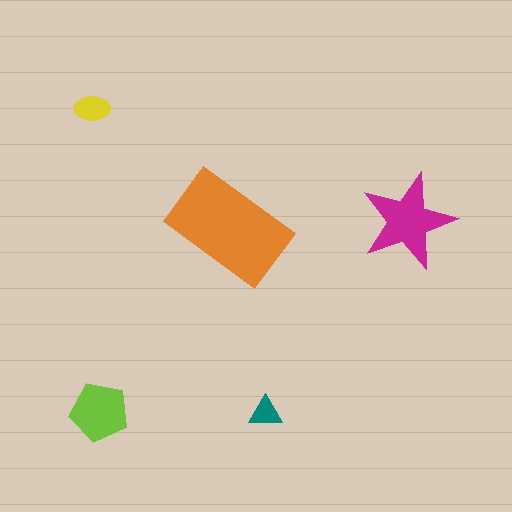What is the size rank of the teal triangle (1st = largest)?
5th.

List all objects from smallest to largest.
The teal triangle, the yellow ellipse, the lime pentagon, the magenta star, the orange rectangle.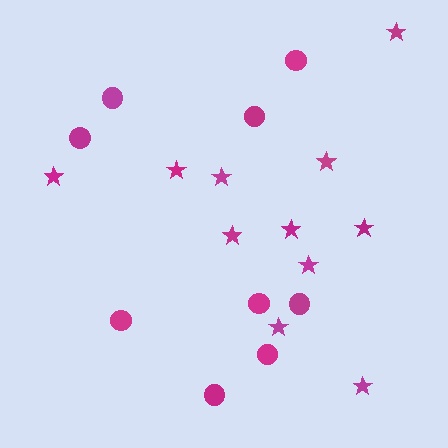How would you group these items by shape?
There are 2 groups: one group of circles (9) and one group of stars (11).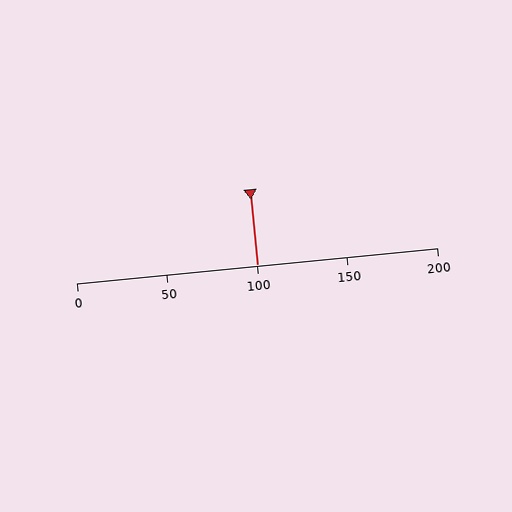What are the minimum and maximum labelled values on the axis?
The axis runs from 0 to 200.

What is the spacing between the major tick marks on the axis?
The major ticks are spaced 50 apart.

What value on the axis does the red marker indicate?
The marker indicates approximately 100.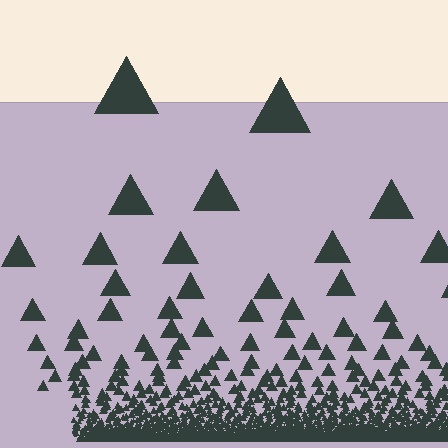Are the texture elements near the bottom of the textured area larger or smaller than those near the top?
Smaller. The gradient is inverted — elements near the bottom are smaller and denser.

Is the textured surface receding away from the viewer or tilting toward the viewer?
The surface appears to tilt toward the viewer. Texture elements get larger and sparser toward the top.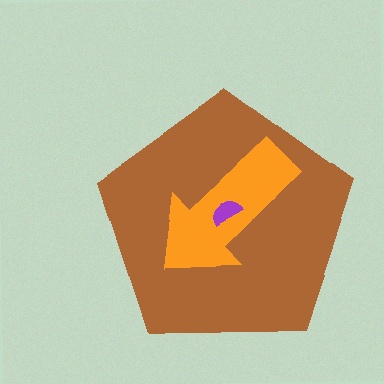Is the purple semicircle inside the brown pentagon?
Yes.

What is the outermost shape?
The brown pentagon.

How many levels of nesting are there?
3.